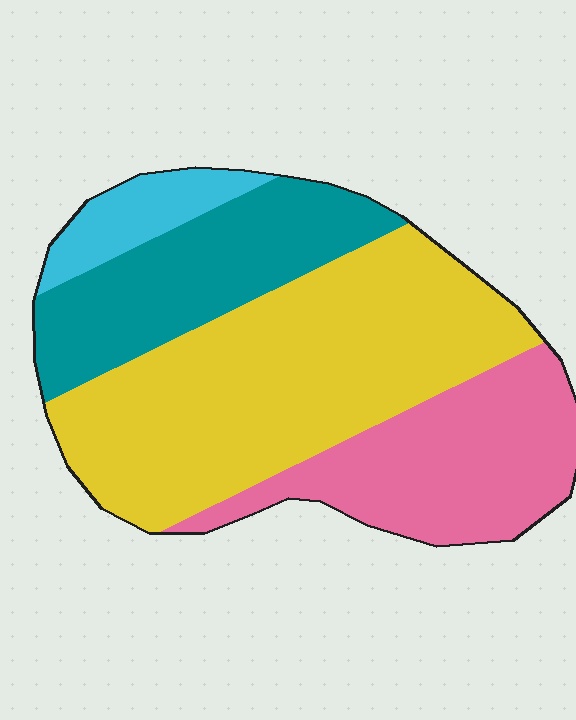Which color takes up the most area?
Yellow, at roughly 45%.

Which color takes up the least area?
Cyan, at roughly 5%.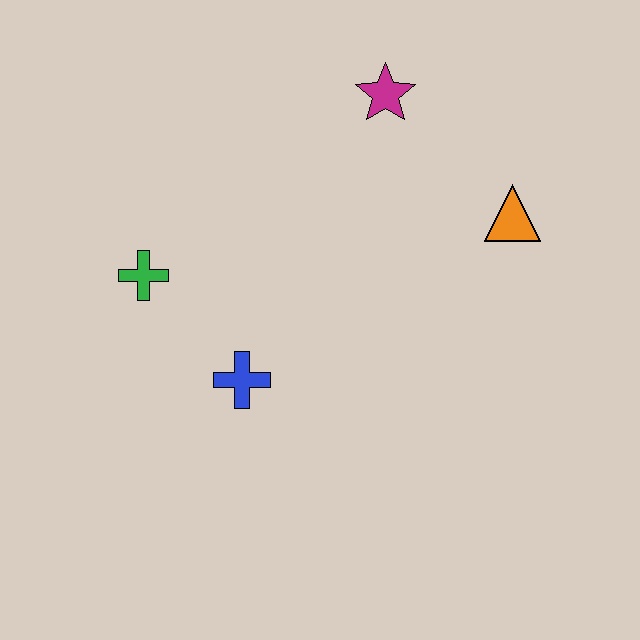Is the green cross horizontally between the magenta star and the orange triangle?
No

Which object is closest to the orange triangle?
The magenta star is closest to the orange triangle.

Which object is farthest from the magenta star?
The blue cross is farthest from the magenta star.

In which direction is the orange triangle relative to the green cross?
The orange triangle is to the right of the green cross.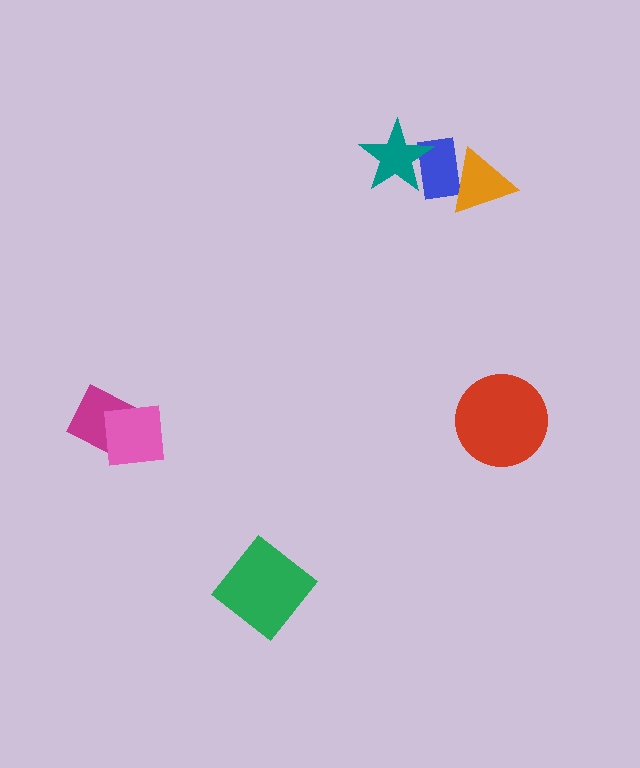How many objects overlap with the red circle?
0 objects overlap with the red circle.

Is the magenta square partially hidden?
Yes, it is partially covered by another shape.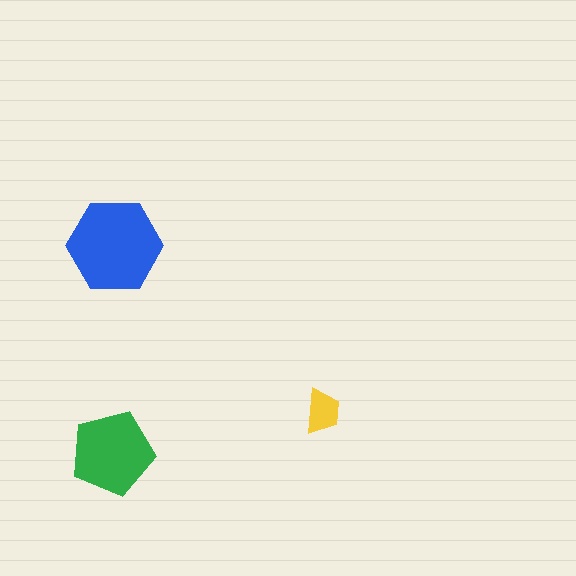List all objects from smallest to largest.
The yellow trapezoid, the green pentagon, the blue hexagon.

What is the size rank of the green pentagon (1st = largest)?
2nd.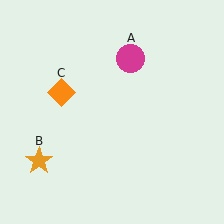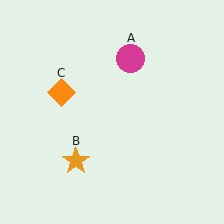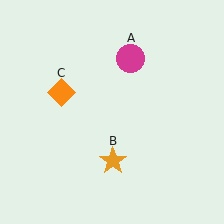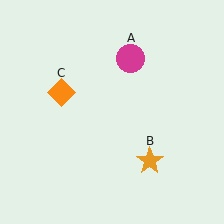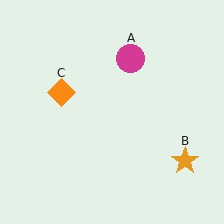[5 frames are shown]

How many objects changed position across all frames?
1 object changed position: orange star (object B).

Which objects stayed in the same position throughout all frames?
Magenta circle (object A) and orange diamond (object C) remained stationary.